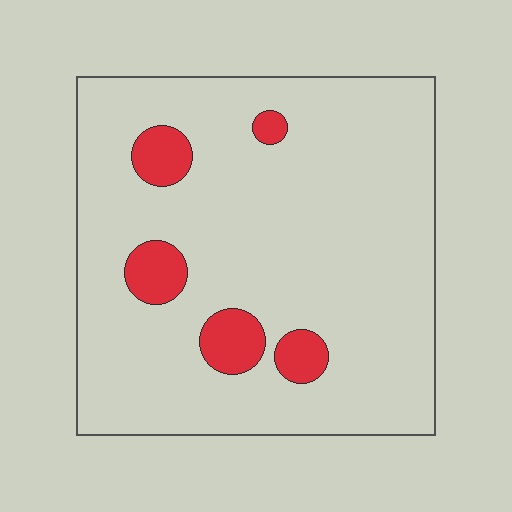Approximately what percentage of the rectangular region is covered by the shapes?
Approximately 10%.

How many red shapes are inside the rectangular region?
5.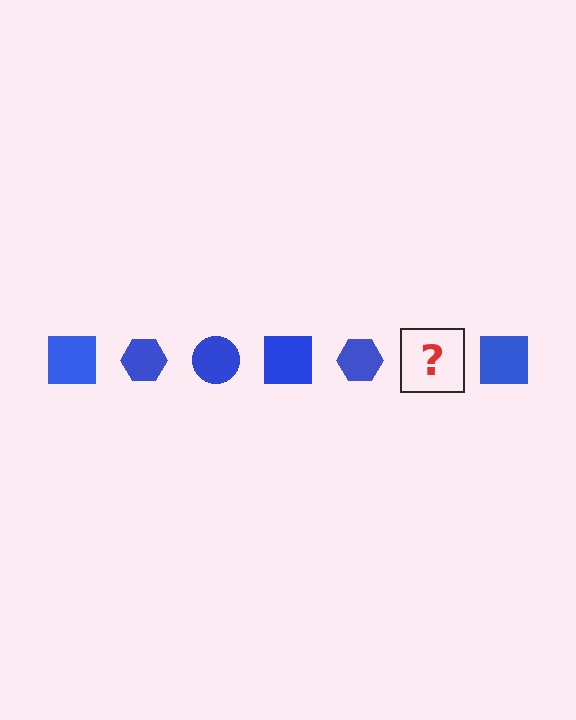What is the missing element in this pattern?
The missing element is a blue circle.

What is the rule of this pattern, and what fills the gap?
The rule is that the pattern cycles through square, hexagon, circle shapes in blue. The gap should be filled with a blue circle.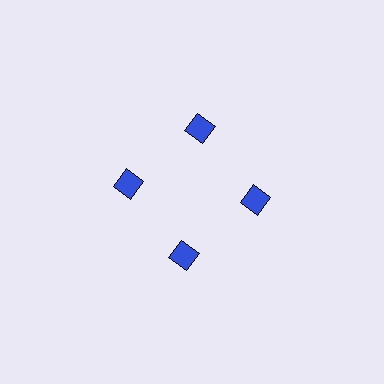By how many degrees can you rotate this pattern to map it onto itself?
The pattern maps onto itself every 90 degrees of rotation.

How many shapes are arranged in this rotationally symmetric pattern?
There are 4 shapes, arranged in 4 groups of 1.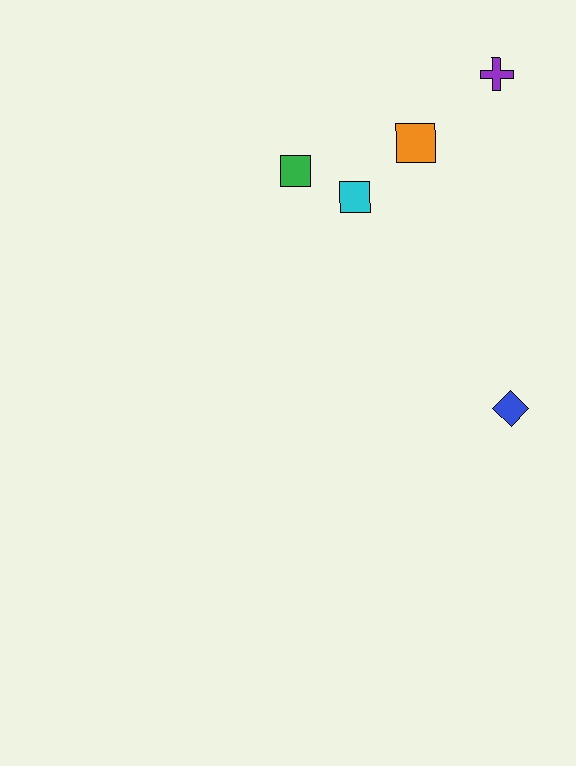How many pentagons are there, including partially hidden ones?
There are no pentagons.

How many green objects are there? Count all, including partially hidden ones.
There is 1 green object.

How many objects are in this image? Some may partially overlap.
There are 5 objects.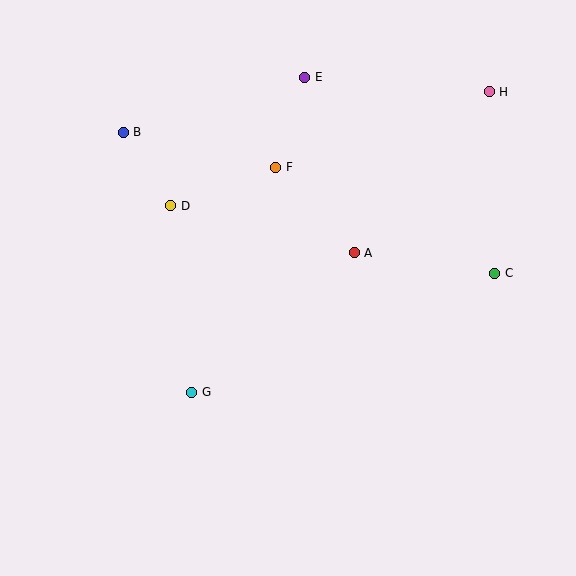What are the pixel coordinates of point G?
Point G is at (192, 392).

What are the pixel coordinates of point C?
Point C is at (495, 273).